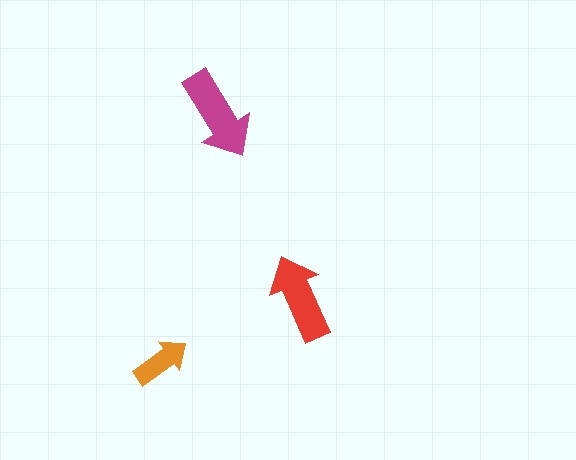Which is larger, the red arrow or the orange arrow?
The red one.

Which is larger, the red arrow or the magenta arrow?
The magenta one.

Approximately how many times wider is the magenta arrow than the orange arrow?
About 1.5 times wider.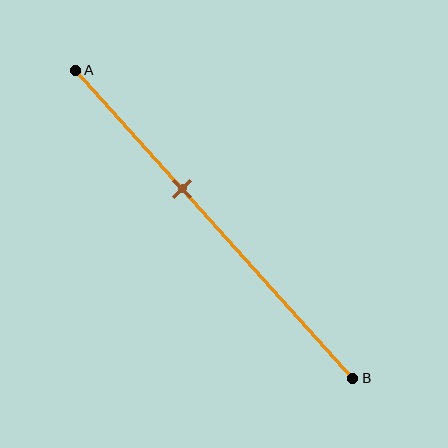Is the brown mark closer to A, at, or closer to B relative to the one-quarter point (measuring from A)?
The brown mark is closer to point B than the one-quarter point of segment AB.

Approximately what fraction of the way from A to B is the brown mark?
The brown mark is approximately 40% of the way from A to B.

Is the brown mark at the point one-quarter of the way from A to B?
No, the mark is at about 40% from A, not at the 25% one-quarter point.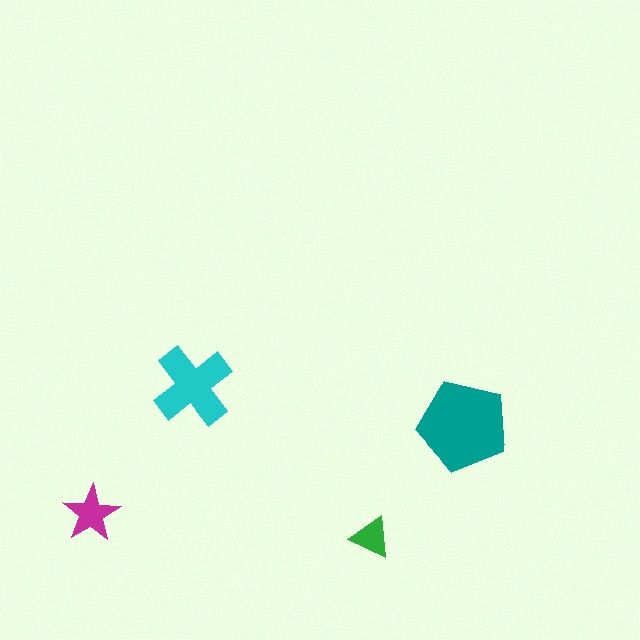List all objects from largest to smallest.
The teal pentagon, the cyan cross, the magenta star, the green triangle.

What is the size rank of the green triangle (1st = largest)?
4th.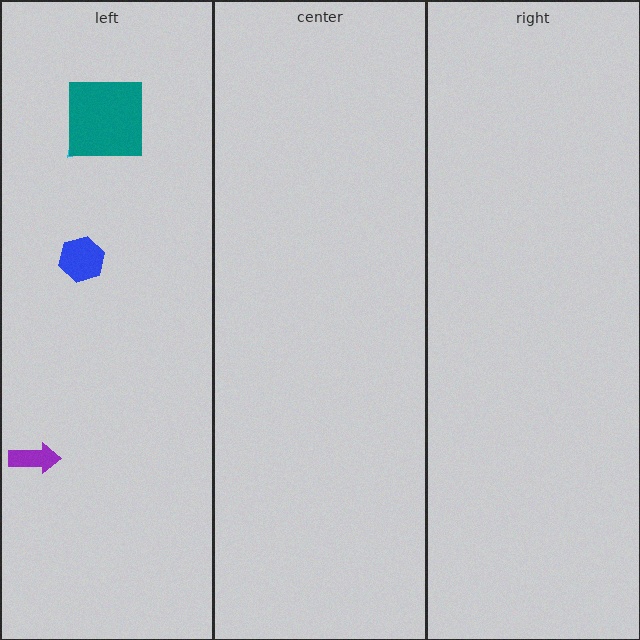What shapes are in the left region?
The cyan trapezoid, the blue hexagon, the teal square, the purple arrow.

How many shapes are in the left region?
4.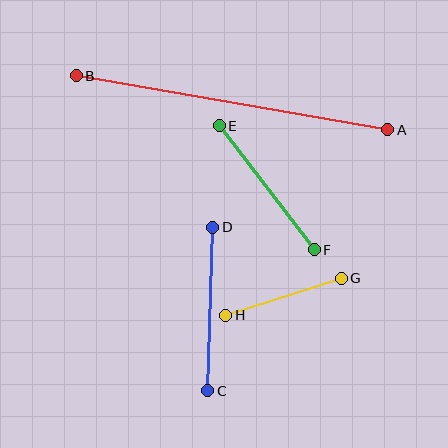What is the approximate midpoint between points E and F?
The midpoint is at approximately (267, 188) pixels.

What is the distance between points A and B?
The distance is approximately 316 pixels.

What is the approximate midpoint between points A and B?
The midpoint is at approximately (232, 103) pixels.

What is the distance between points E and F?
The distance is approximately 156 pixels.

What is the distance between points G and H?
The distance is approximately 121 pixels.